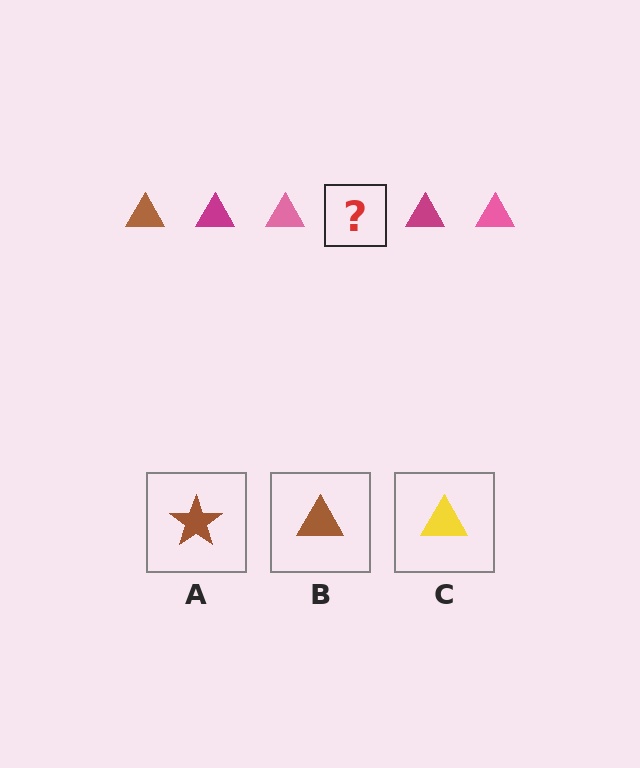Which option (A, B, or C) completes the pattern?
B.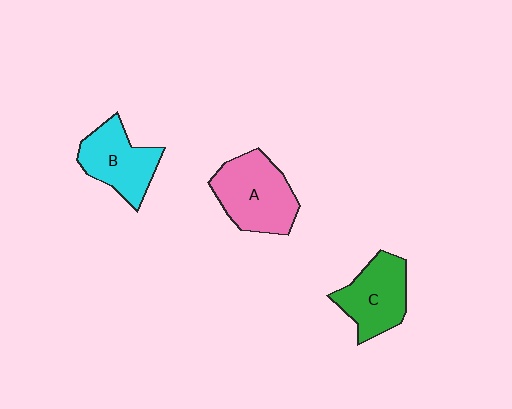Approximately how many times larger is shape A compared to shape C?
Approximately 1.2 times.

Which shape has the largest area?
Shape A (pink).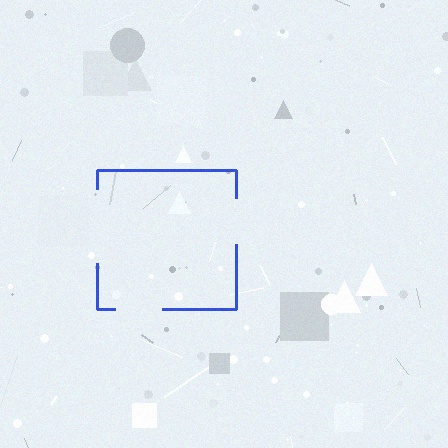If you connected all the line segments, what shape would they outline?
They would outline a square.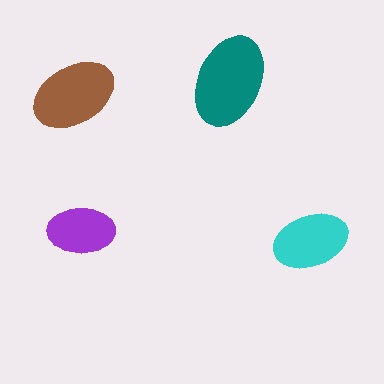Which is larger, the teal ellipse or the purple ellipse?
The teal one.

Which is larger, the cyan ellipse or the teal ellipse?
The teal one.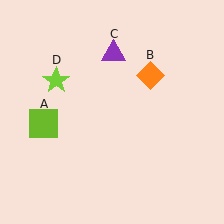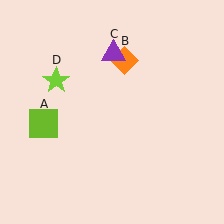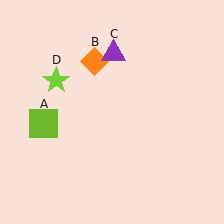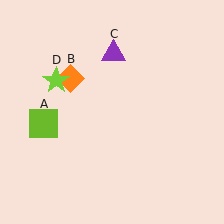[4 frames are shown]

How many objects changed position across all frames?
1 object changed position: orange diamond (object B).